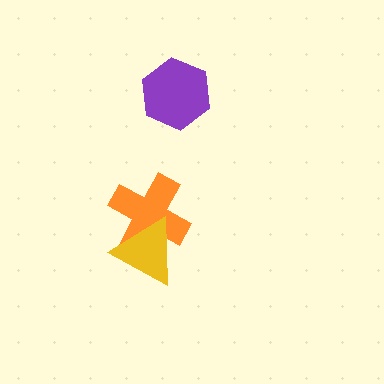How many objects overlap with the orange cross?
1 object overlaps with the orange cross.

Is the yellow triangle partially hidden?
No, no other shape covers it.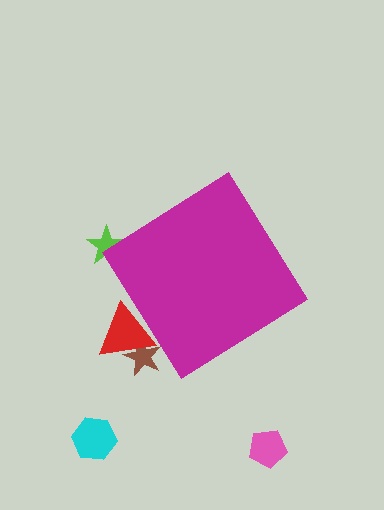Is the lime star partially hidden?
Yes, the lime star is partially hidden behind the magenta diamond.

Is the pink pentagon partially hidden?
No, the pink pentagon is fully visible.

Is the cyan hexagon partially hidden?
No, the cyan hexagon is fully visible.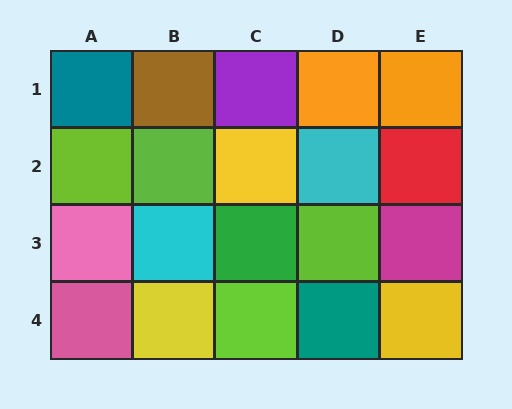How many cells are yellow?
3 cells are yellow.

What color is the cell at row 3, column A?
Pink.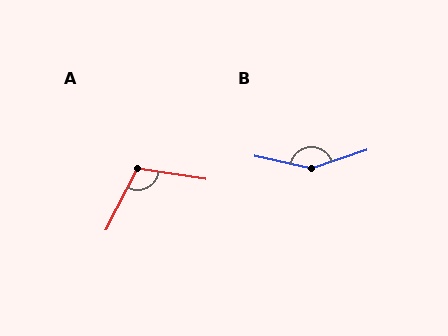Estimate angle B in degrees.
Approximately 149 degrees.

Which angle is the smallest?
A, at approximately 108 degrees.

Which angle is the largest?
B, at approximately 149 degrees.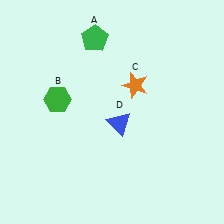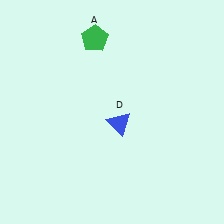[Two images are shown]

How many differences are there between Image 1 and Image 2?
There are 2 differences between the two images.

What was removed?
The orange star (C), the green hexagon (B) were removed in Image 2.